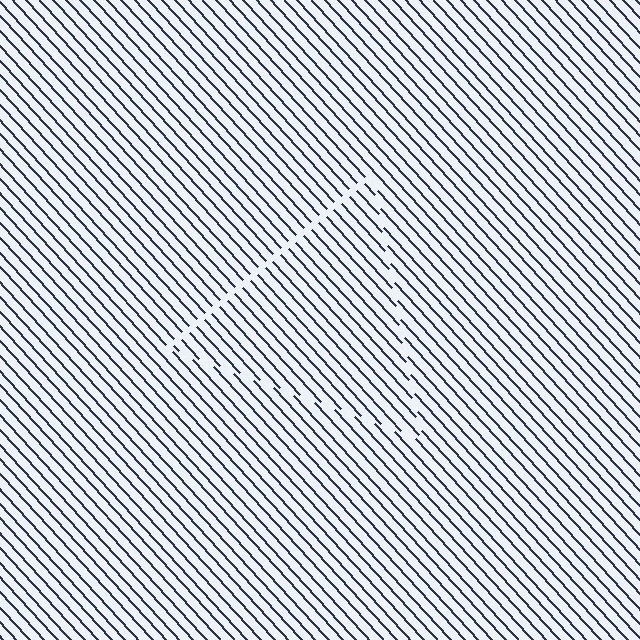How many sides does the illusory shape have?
3 sides — the line-ends trace a triangle.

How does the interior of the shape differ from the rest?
The interior of the shape contains the same grating, shifted by half a period — the contour is defined by the phase discontinuity where line-ends from the inner and outer gratings abut.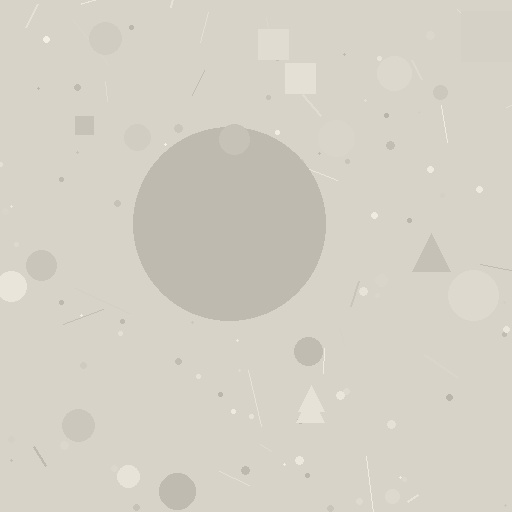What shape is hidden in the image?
A circle is hidden in the image.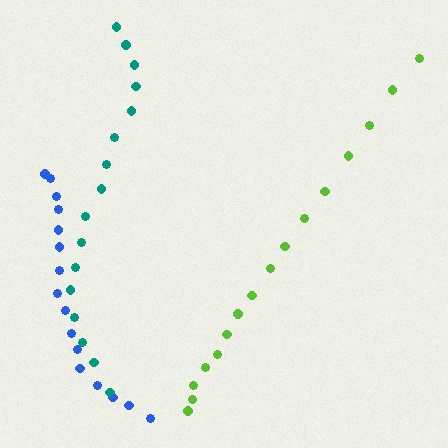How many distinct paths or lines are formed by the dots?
There are 3 distinct paths.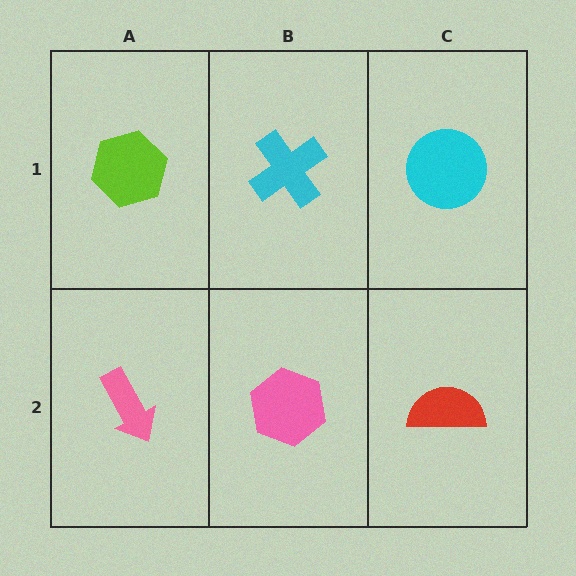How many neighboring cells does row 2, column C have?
2.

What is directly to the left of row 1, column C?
A cyan cross.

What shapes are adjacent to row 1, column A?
A pink arrow (row 2, column A), a cyan cross (row 1, column B).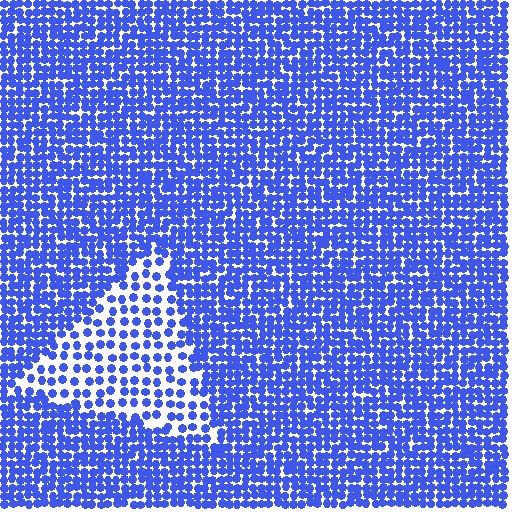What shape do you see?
I see a triangle.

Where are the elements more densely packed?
The elements are more densely packed outside the triangle boundary.